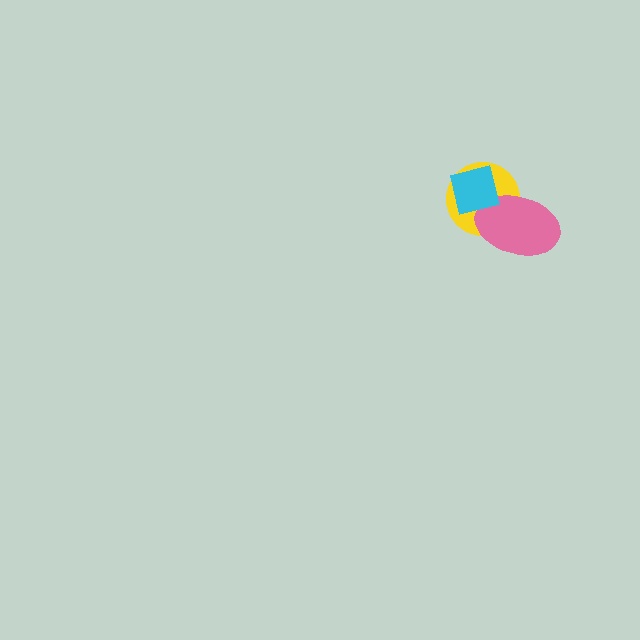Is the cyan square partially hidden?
No, no other shape covers it.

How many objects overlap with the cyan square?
2 objects overlap with the cyan square.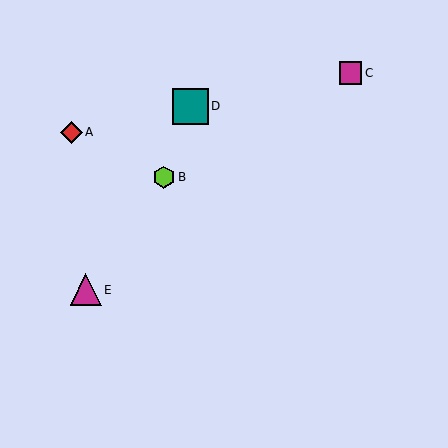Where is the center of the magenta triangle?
The center of the magenta triangle is at (86, 290).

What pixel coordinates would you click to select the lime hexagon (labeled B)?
Click at (164, 177) to select the lime hexagon B.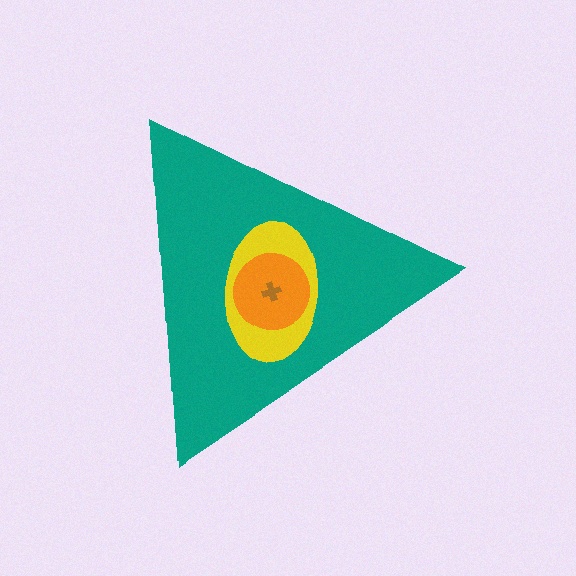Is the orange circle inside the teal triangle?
Yes.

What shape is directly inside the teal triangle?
The yellow ellipse.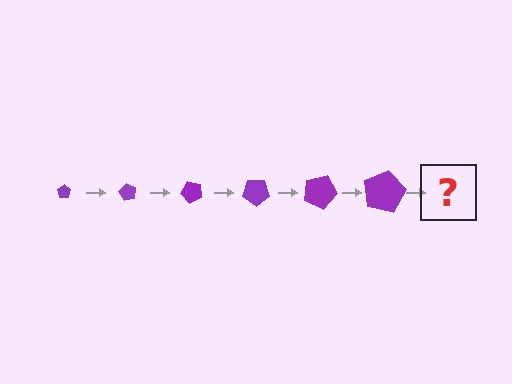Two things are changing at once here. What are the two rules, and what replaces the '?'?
The two rules are that the pentagon grows larger each step and it rotates 60 degrees each step. The '?' should be a pentagon, larger than the previous one and rotated 360 degrees from the start.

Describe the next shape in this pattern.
It should be a pentagon, larger than the previous one and rotated 360 degrees from the start.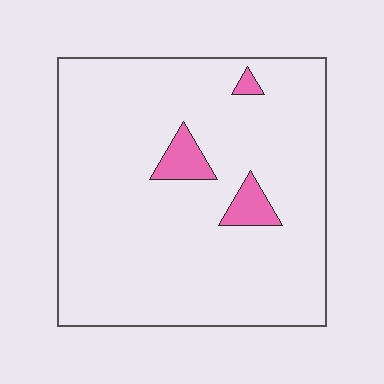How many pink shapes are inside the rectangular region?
3.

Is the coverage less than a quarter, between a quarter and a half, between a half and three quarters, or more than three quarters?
Less than a quarter.